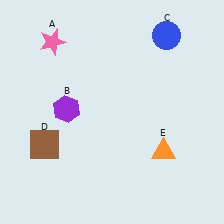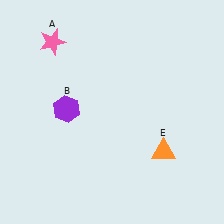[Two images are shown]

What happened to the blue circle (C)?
The blue circle (C) was removed in Image 2. It was in the top-right area of Image 1.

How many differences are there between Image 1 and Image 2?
There are 2 differences between the two images.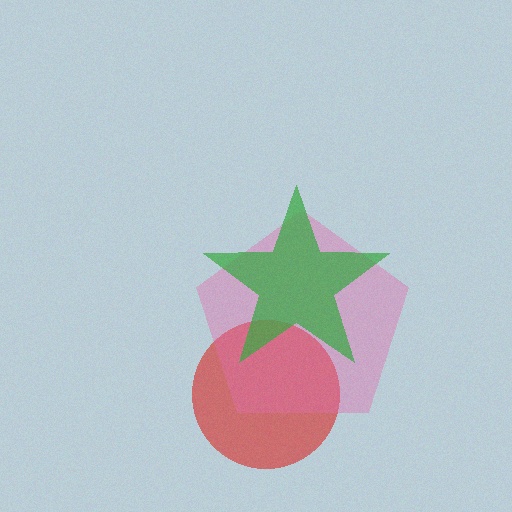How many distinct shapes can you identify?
There are 3 distinct shapes: a red circle, a pink pentagon, a green star.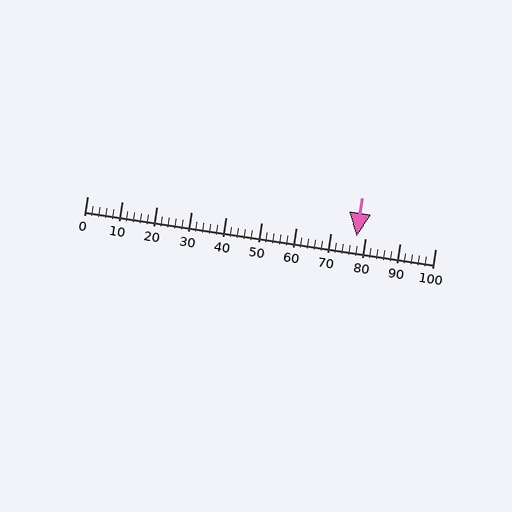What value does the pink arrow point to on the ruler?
The pink arrow points to approximately 77.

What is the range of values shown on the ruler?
The ruler shows values from 0 to 100.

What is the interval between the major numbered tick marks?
The major tick marks are spaced 10 units apart.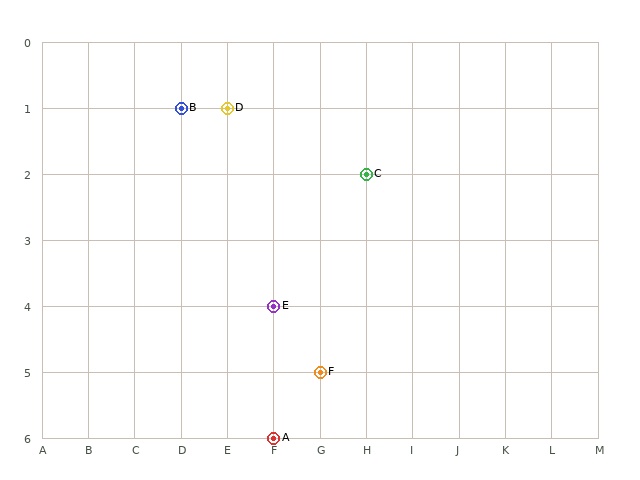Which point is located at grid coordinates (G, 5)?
Point F is at (G, 5).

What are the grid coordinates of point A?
Point A is at grid coordinates (F, 6).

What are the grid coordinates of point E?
Point E is at grid coordinates (F, 4).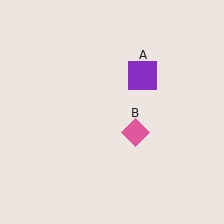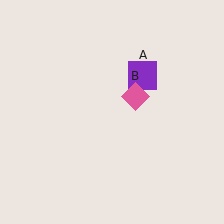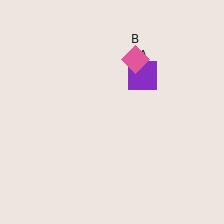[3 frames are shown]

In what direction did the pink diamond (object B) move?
The pink diamond (object B) moved up.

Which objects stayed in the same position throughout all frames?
Purple square (object A) remained stationary.